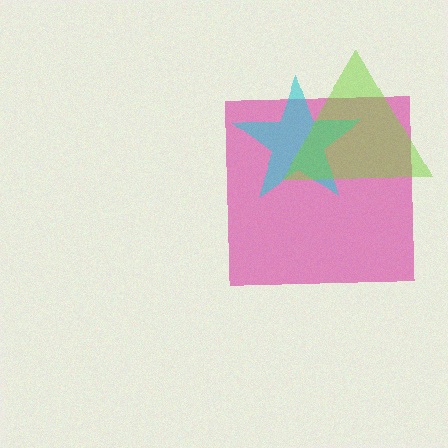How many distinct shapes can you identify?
There are 3 distinct shapes: a magenta square, a cyan star, a lime triangle.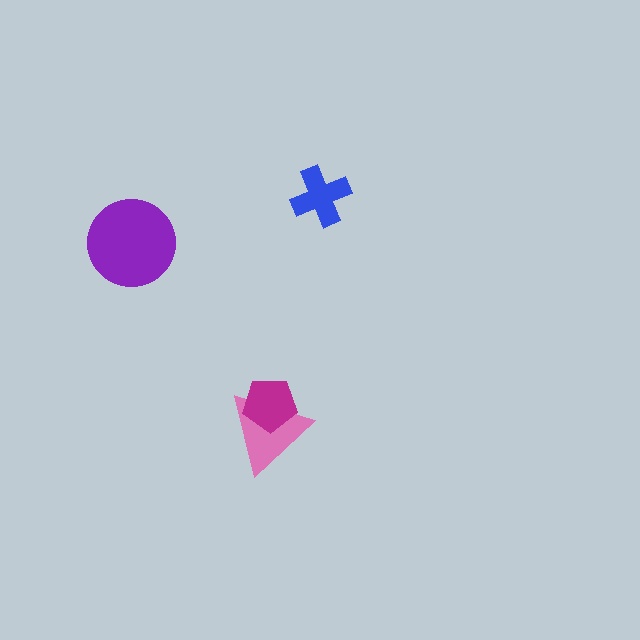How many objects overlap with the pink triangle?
1 object overlaps with the pink triangle.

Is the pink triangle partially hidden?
Yes, it is partially covered by another shape.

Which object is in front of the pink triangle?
The magenta pentagon is in front of the pink triangle.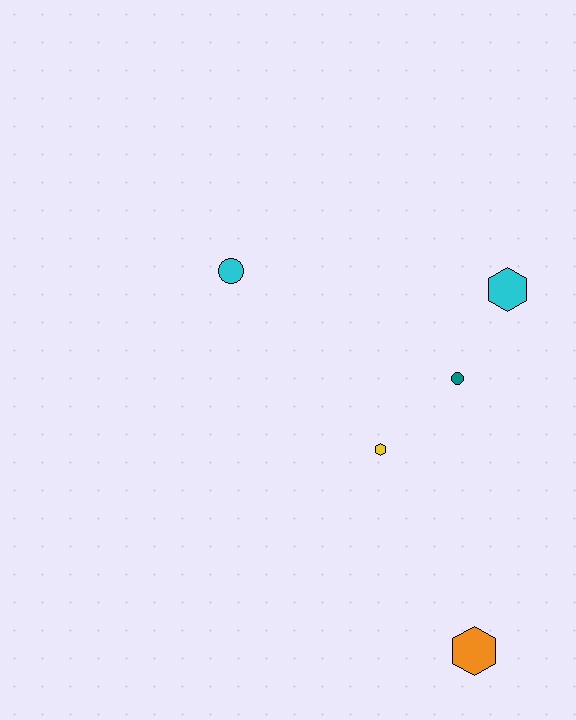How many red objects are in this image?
There are no red objects.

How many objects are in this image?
There are 5 objects.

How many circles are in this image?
There are 2 circles.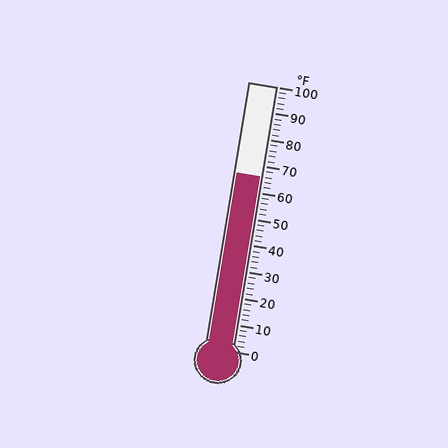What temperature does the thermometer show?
The thermometer shows approximately 66°F.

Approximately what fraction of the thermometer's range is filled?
The thermometer is filled to approximately 65% of its range.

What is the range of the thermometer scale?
The thermometer scale ranges from 0°F to 100°F.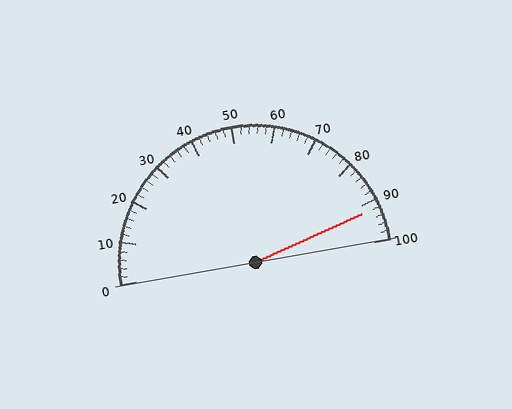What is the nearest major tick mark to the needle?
The nearest major tick mark is 90.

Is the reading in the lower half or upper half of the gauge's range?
The reading is in the upper half of the range (0 to 100).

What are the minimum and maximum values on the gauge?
The gauge ranges from 0 to 100.